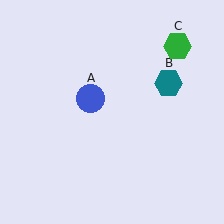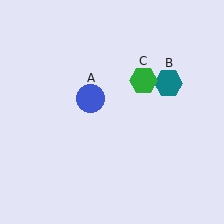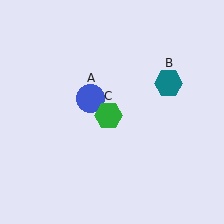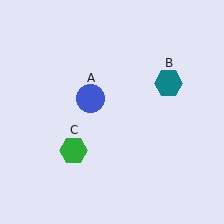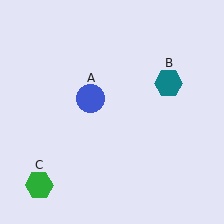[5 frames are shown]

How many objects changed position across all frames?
1 object changed position: green hexagon (object C).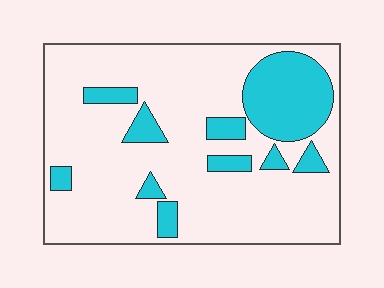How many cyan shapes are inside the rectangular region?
10.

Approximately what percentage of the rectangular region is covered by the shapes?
Approximately 20%.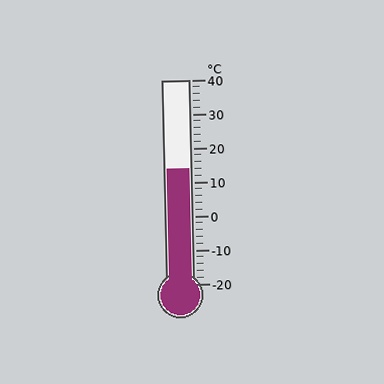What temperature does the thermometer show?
The thermometer shows approximately 14°C.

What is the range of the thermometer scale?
The thermometer scale ranges from -20°C to 40°C.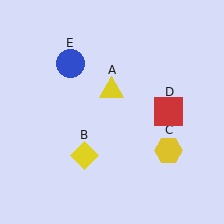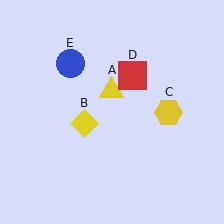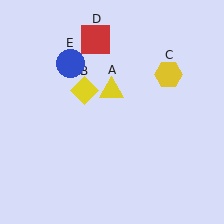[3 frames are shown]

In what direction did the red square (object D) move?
The red square (object D) moved up and to the left.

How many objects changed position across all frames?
3 objects changed position: yellow diamond (object B), yellow hexagon (object C), red square (object D).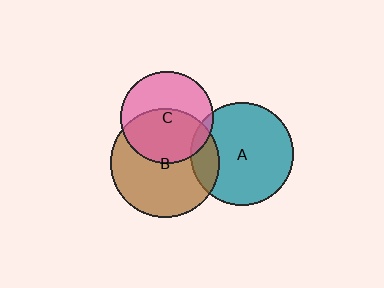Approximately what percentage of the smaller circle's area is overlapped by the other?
Approximately 50%.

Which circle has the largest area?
Circle B (brown).